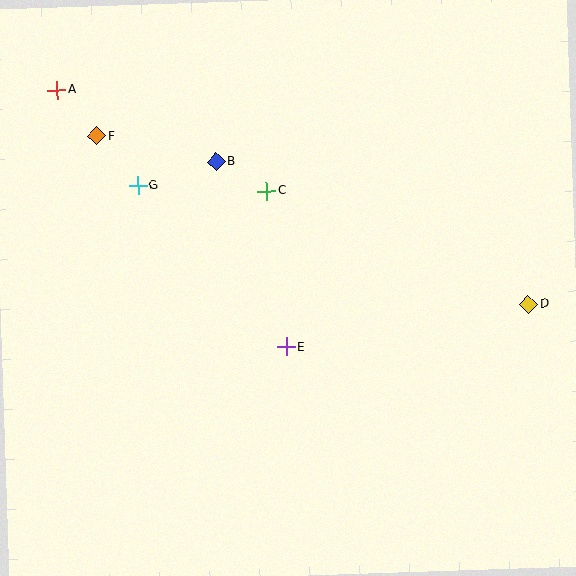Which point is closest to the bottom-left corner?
Point E is closest to the bottom-left corner.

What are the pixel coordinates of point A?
Point A is at (57, 90).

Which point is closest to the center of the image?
Point E at (286, 347) is closest to the center.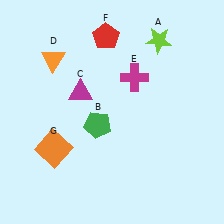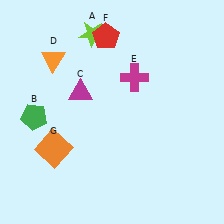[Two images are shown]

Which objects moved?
The objects that moved are: the lime star (A), the green pentagon (B).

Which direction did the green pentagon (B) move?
The green pentagon (B) moved left.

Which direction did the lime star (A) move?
The lime star (A) moved left.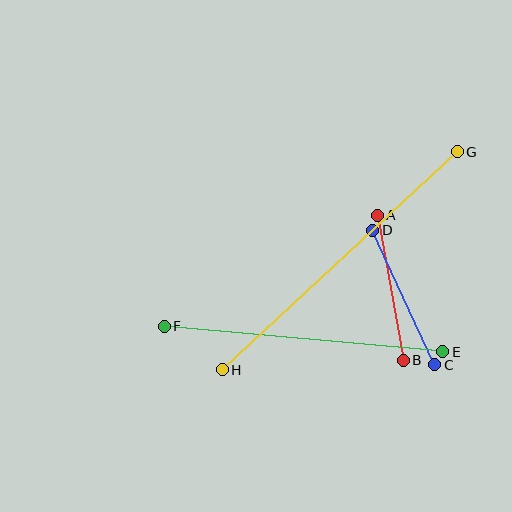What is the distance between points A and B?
The distance is approximately 148 pixels.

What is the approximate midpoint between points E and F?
The midpoint is at approximately (304, 339) pixels.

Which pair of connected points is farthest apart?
Points G and H are farthest apart.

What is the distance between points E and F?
The distance is approximately 280 pixels.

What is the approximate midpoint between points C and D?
The midpoint is at approximately (404, 297) pixels.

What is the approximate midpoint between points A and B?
The midpoint is at approximately (390, 288) pixels.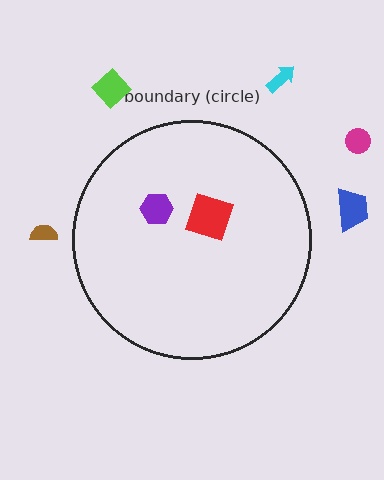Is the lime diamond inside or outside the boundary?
Outside.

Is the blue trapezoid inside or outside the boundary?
Outside.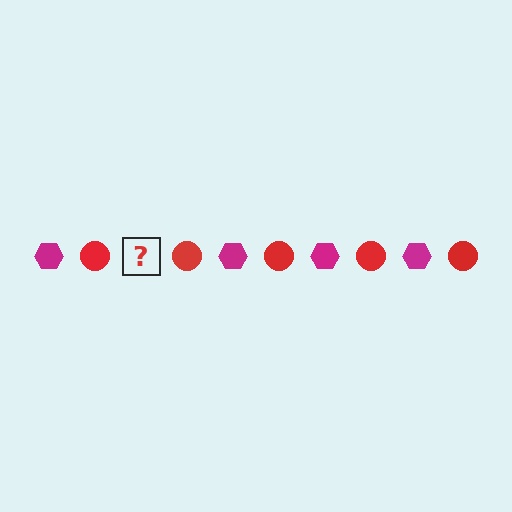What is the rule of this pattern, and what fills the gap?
The rule is that the pattern alternates between magenta hexagon and red circle. The gap should be filled with a magenta hexagon.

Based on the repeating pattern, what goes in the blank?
The blank should be a magenta hexagon.